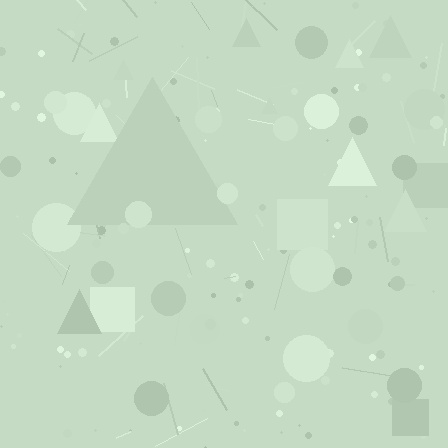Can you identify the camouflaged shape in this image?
The camouflaged shape is a triangle.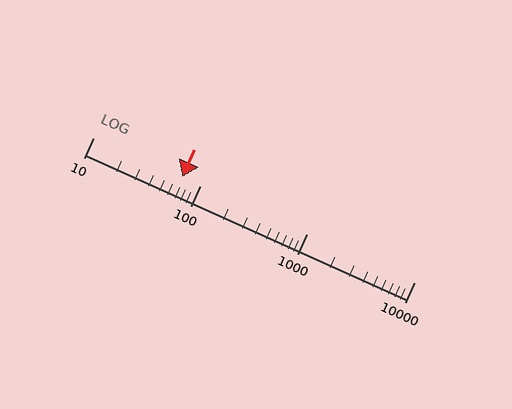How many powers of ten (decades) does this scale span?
The scale spans 3 decades, from 10 to 10000.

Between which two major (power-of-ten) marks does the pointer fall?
The pointer is between 10 and 100.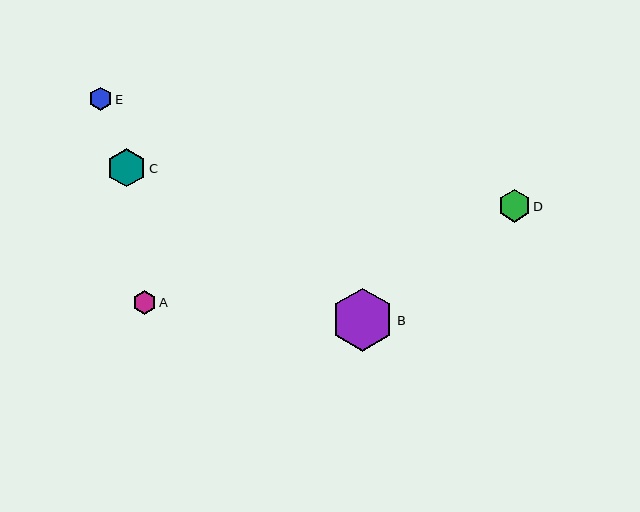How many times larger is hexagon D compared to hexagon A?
Hexagon D is approximately 1.4 times the size of hexagon A.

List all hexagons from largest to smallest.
From largest to smallest: B, C, D, A, E.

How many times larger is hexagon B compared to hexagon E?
Hexagon B is approximately 2.7 times the size of hexagon E.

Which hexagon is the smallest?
Hexagon E is the smallest with a size of approximately 23 pixels.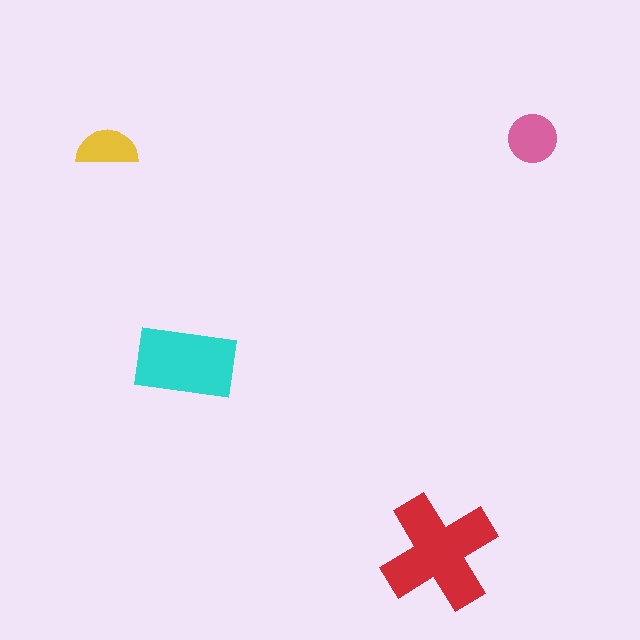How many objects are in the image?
There are 4 objects in the image.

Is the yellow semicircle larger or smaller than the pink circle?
Smaller.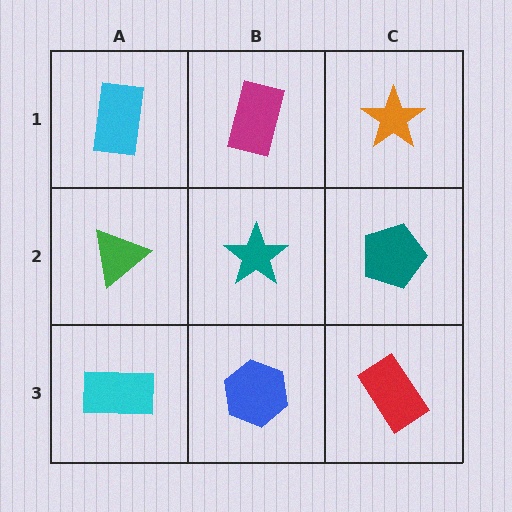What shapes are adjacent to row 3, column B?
A teal star (row 2, column B), a cyan rectangle (row 3, column A), a red rectangle (row 3, column C).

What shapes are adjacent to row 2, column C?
An orange star (row 1, column C), a red rectangle (row 3, column C), a teal star (row 2, column B).